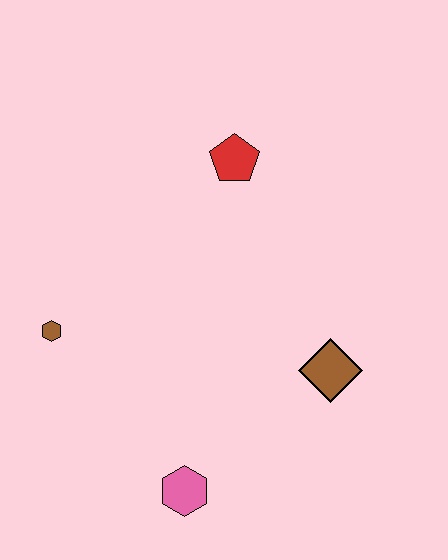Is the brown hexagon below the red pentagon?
Yes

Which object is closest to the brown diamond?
The pink hexagon is closest to the brown diamond.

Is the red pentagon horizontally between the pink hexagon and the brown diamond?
Yes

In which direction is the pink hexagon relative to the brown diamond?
The pink hexagon is to the left of the brown diamond.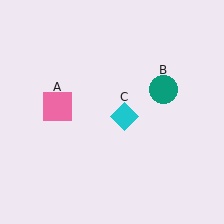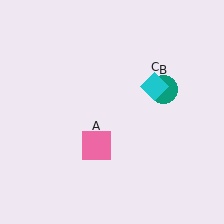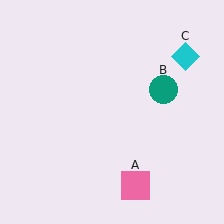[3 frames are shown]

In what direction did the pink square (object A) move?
The pink square (object A) moved down and to the right.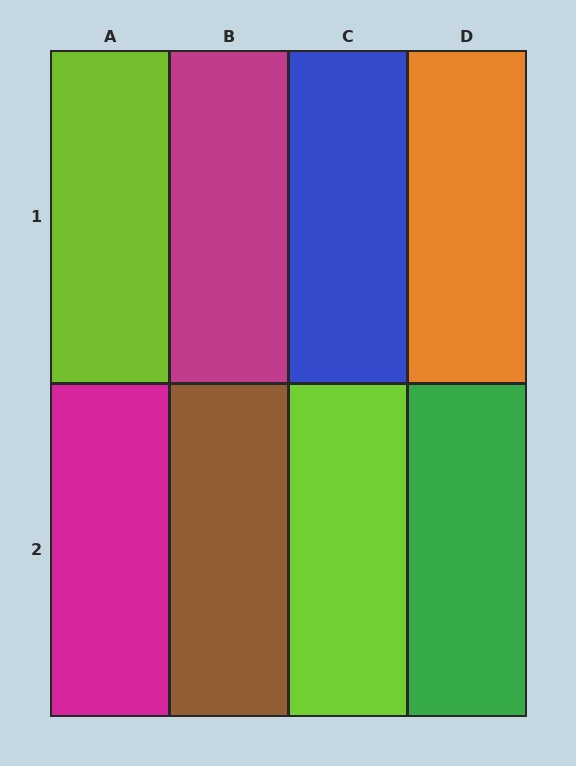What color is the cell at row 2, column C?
Lime.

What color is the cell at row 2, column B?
Brown.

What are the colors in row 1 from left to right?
Lime, magenta, blue, orange.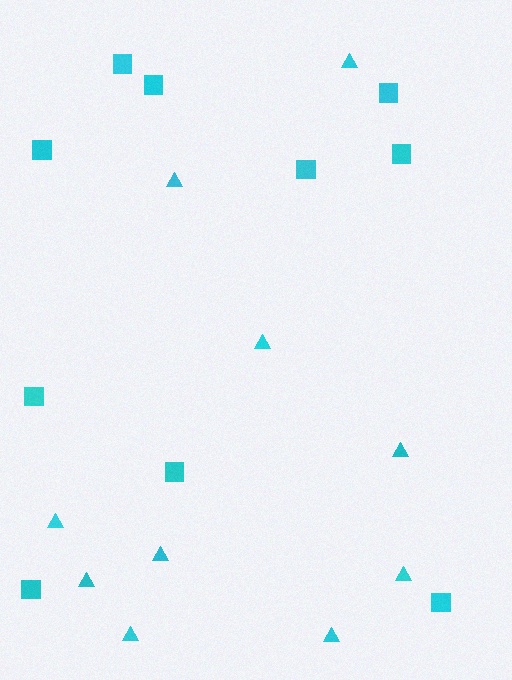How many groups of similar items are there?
There are 2 groups: one group of triangles (10) and one group of squares (10).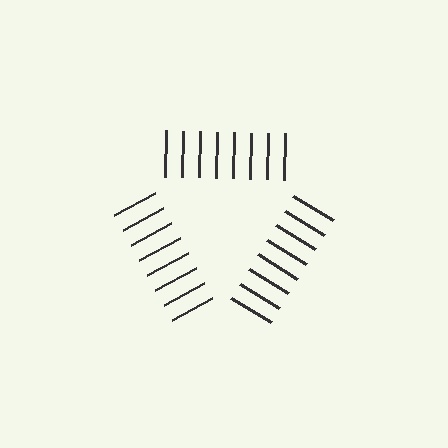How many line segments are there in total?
24 — 8 along each of the 3 edges.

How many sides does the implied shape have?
3 sides — the line-ends trace a triangle.